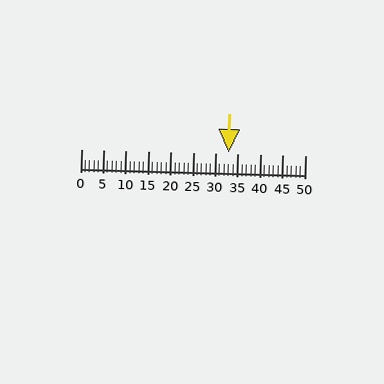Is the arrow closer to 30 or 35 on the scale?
The arrow is closer to 35.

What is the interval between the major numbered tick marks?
The major tick marks are spaced 5 units apart.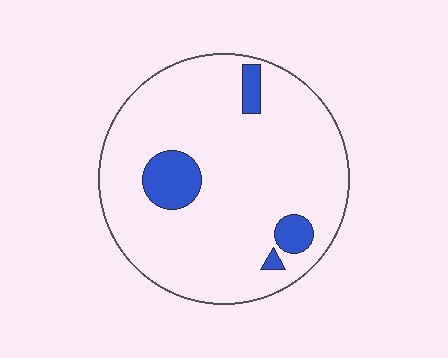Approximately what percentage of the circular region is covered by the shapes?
Approximately 10%.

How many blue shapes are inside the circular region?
4.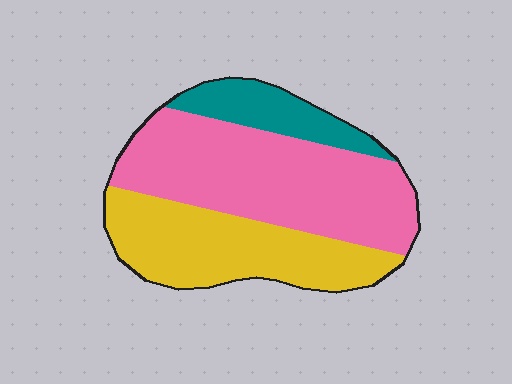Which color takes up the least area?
Teal, at roughly 15%.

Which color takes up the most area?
Pink, at roughly 50%.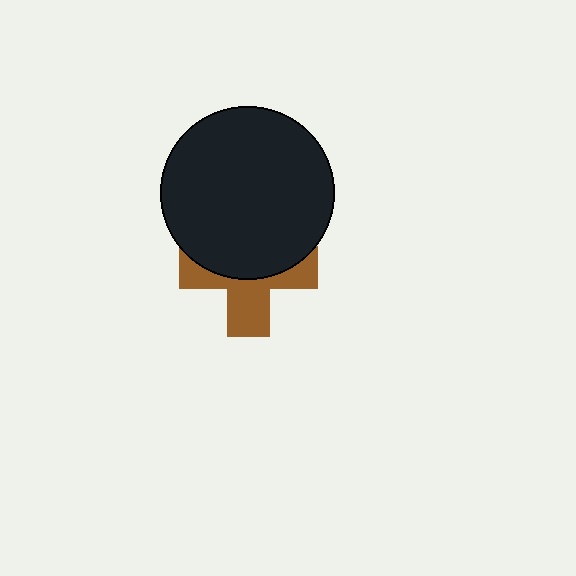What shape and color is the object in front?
The object in front is a black circle.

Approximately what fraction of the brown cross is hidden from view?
Roughly 53% of the brown cross is hidden behind the black circle.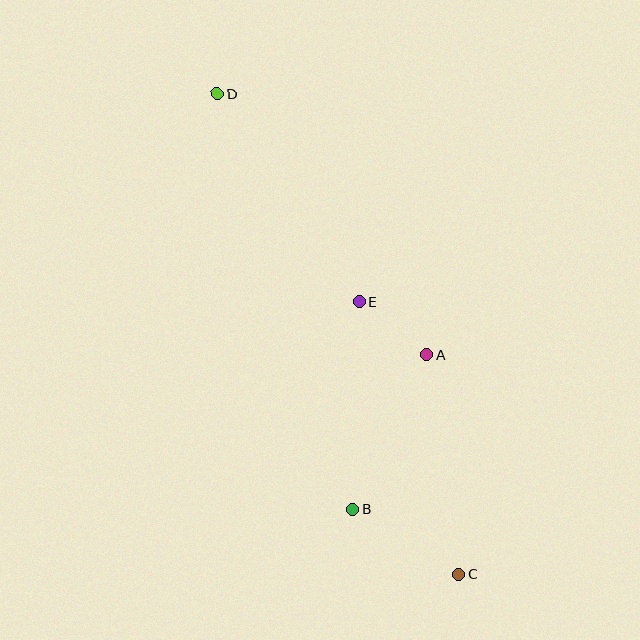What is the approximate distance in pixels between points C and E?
The distance between C and E is approximately 290 pixels.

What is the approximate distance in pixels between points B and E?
The distance between B and E is approximately 208 pixels.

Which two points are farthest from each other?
Points C and D are farthest from each other.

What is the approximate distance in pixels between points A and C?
The distance between A and C is approximately 222 pixels.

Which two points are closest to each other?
Points A and E are closest to each other.